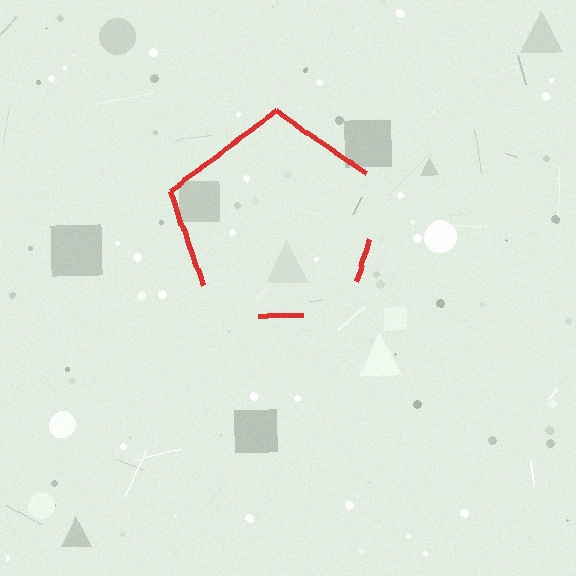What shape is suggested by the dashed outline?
The dashed outline suggests a pentagon.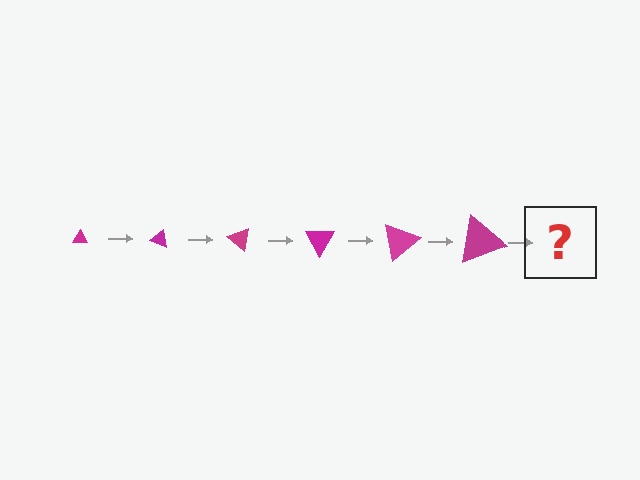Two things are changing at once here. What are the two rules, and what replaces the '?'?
The two rules are that the triangle grows larger each step and it rotates 20 degrees each step. The '?' should be a triangle, larger than the previous one and rotated 120 degrees from the start.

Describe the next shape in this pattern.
It should be a triangle, larger than the previous one and rotated 120 degrees from the start.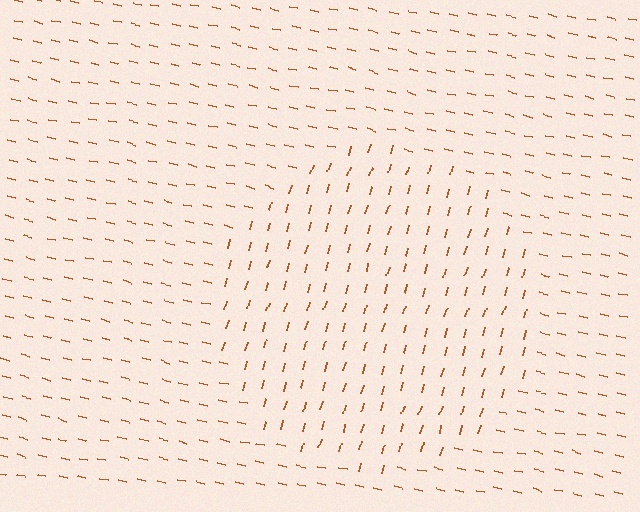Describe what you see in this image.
The image is filled with small brown line segments. A circle region in the image has lines oriented differently from the surrounding lines, creating a visible texture boundary.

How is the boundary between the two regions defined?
The boundary is defined purely by a change in line orientation (approximately 88 degrees difference). All lines are the same color and thickness.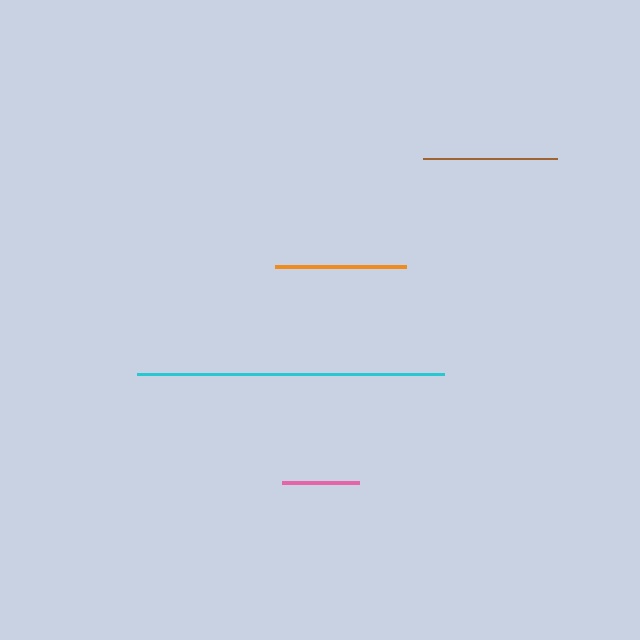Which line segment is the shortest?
The pink line is the shortest at approximately 76 pixels.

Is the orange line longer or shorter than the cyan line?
The cyan line is longer than the orange line.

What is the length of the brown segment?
The brown segment is approximately 133 pixels long.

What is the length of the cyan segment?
The cyan segment is approximately 306 pixels long.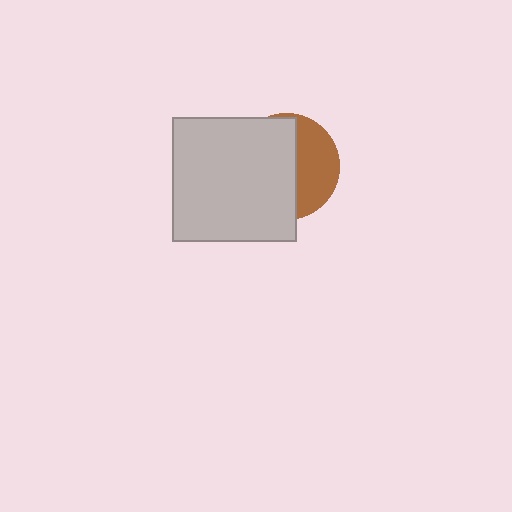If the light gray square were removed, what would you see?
You would see the complete brown circle.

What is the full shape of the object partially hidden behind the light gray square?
The partially hidden object is a brown circle.